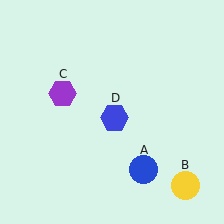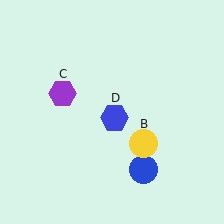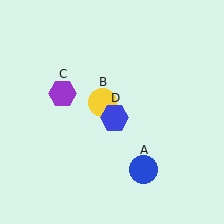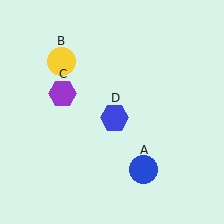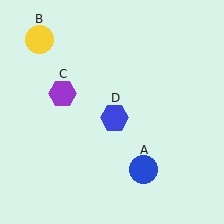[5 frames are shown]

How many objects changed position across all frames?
1 object changed position: yellow circle (object B).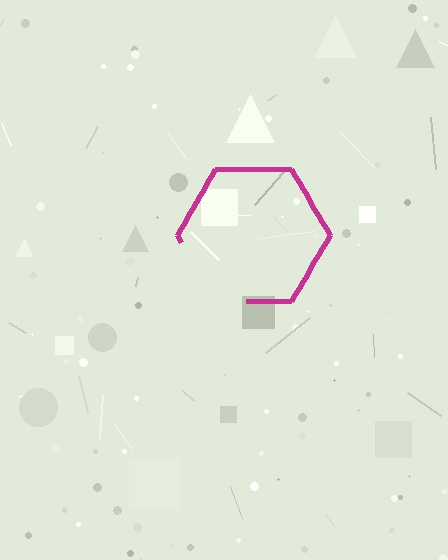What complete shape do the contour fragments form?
The contour fragments form a hexagon.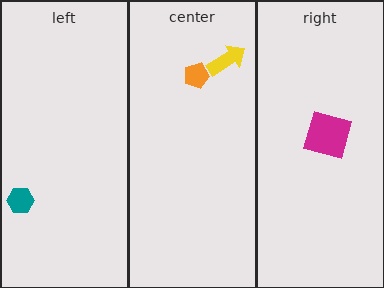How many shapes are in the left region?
1.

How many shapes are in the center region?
2.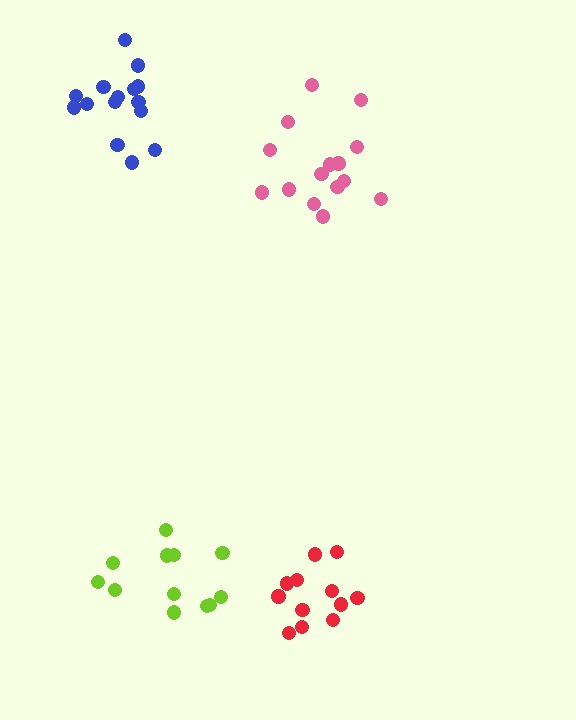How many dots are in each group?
Group 1: 15 dots, Group 2: 12 dots, Group 3: 15 dots, Group 4: 12 dots (54 total).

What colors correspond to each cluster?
The clusters are colored: blue, lime, pink, red.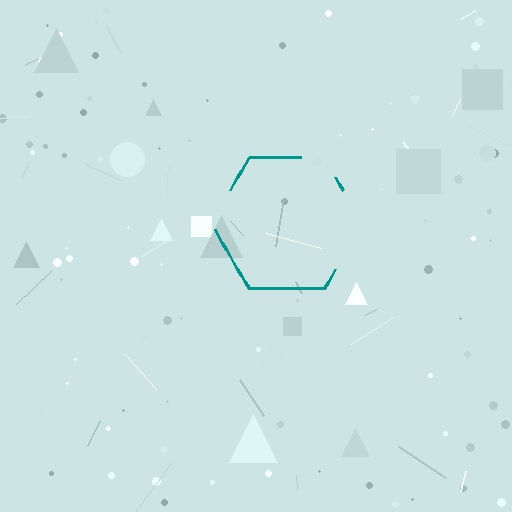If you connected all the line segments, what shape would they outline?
They would outline a hexagon.